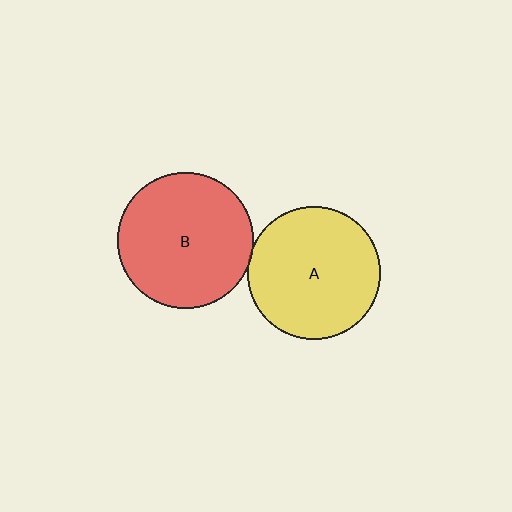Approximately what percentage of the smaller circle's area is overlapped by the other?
Approximately 5%.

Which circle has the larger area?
Circle B (red).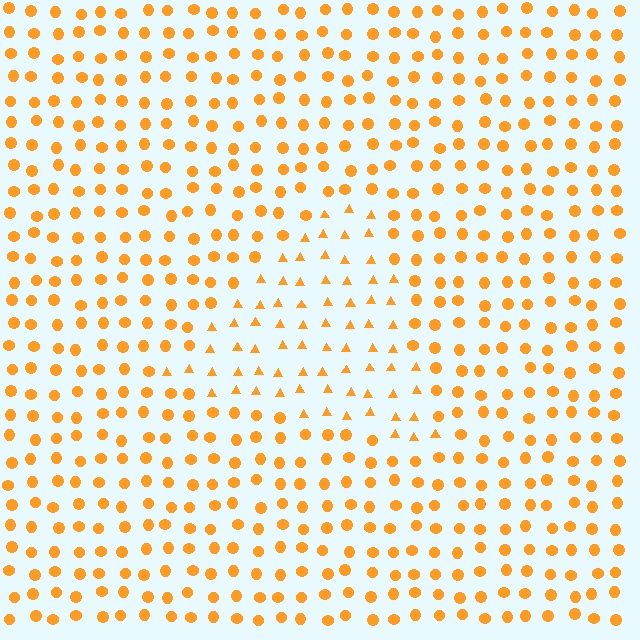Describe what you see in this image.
The image is filled with small orange elements arranged in a uniform grid. A triangle-shaped region contains triangles, while the surrounding area contains circles. The boundary is defined purely by the change in element shape.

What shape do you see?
I see a triangle.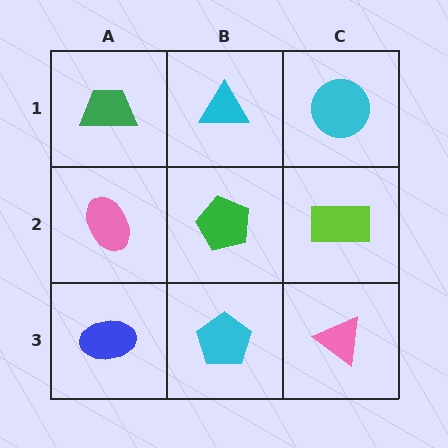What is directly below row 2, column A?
A blue ellipse.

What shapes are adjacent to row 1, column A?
A pink ellipse (row 2, column A), a cyan triangle (row 1, column B).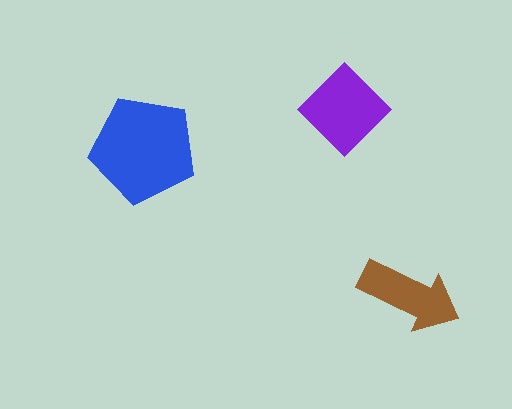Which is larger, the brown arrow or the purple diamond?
The purple diamond.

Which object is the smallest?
The brown arrow.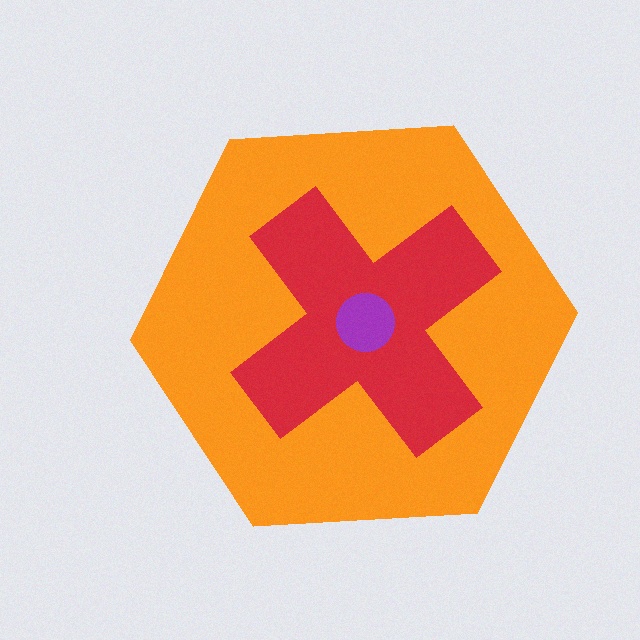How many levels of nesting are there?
3.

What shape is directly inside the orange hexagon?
The red cross.